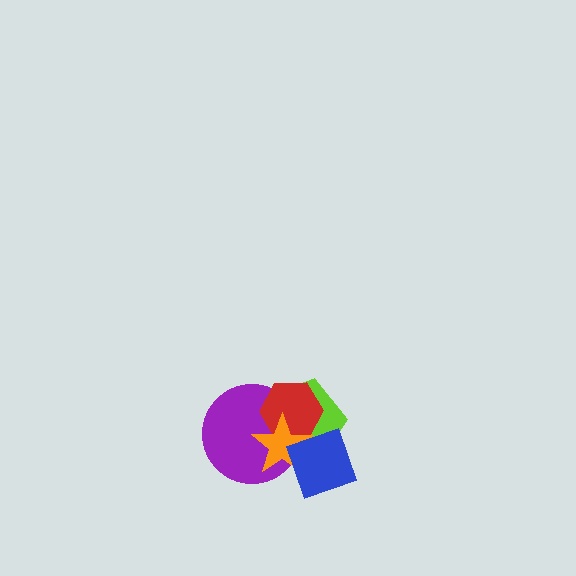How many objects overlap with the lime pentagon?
4 objects overlap with the lime pentagon.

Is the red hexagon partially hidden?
Yes, it is partially covered by another shape.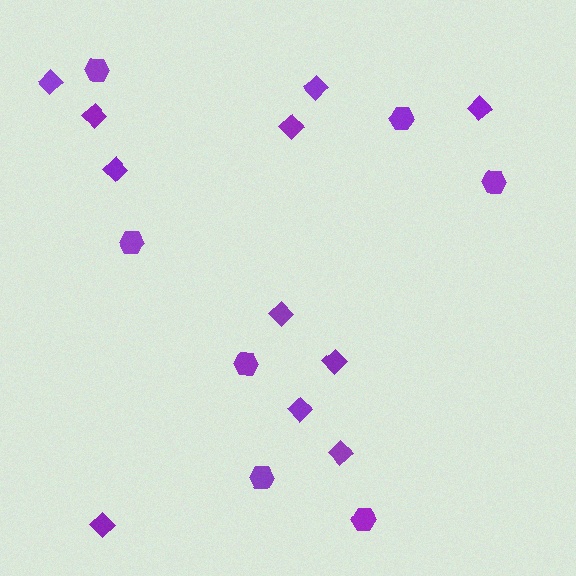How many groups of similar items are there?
There are 2 groups: one group of diamonds (11) and one group of hexagons (7).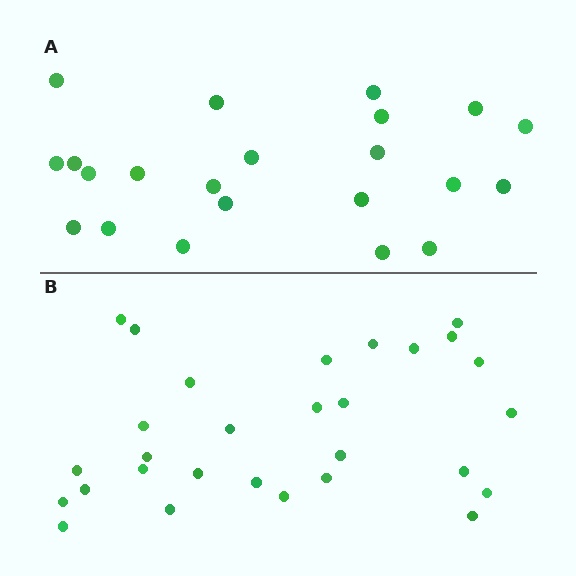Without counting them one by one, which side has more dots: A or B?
Region B (the bottom region) has more dots.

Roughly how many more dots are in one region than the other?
Region B has roughly 8 or so more dots than region A.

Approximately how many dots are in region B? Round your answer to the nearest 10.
About 30 dots. (The exact count is 29, which rounds to 30.)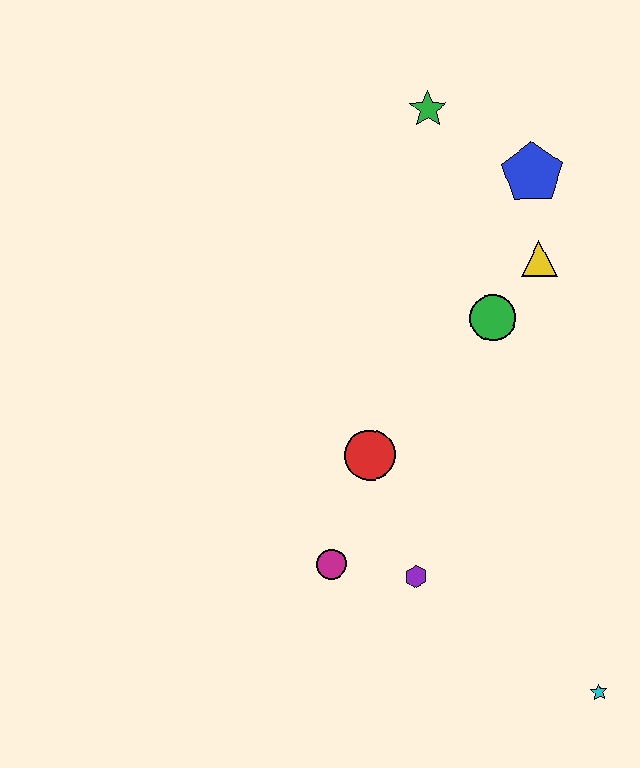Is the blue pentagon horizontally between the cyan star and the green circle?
Yes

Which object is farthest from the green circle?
The cyan star is farthest from the green circle.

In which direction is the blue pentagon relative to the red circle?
The blue pentagon is above the red circle.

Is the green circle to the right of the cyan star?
No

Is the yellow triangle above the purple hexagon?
Yes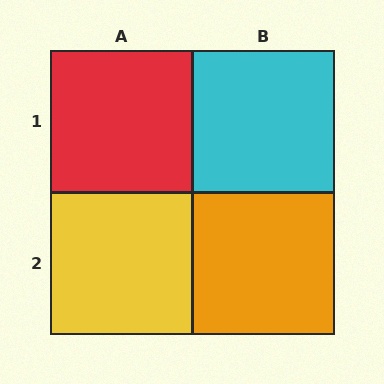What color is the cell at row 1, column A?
Red.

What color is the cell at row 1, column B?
Cyan.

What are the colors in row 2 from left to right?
Yellow, orange.